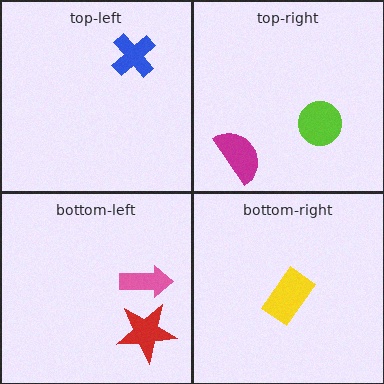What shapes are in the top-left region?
The blue cross.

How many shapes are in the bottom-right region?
1.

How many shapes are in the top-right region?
2.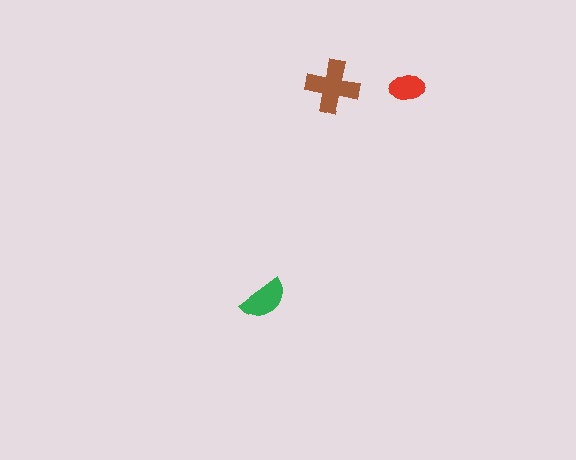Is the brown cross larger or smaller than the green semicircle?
Larger.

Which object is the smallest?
The red ellipse.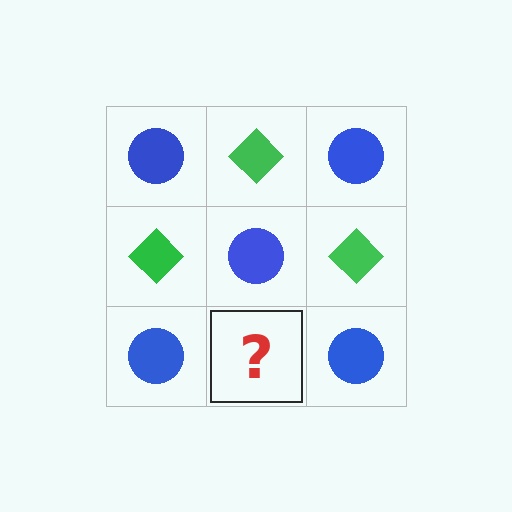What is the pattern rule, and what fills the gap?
The rule is that it alternates blue circle and green diamond in a checkerboard pattern. The gap should be filled with a green diamond.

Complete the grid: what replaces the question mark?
The question mark should be replaced with a green diamond.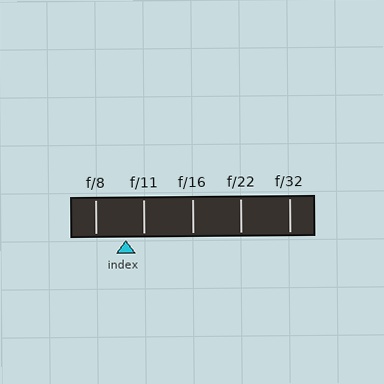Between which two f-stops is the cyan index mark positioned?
The index mark is between f/8 and f/11.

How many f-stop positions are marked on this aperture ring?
There are 5 f-stop positions marked.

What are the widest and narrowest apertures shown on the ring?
The widest aperture shown is f/8 and the narrowest is f/32.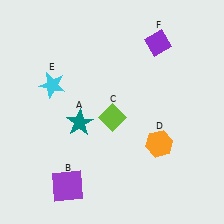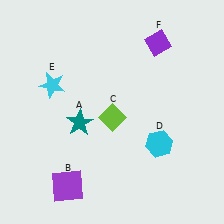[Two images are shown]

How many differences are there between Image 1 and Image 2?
There is 1 difference between the two images.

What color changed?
The hexagon (D) changed from orange in Image 1 to cyan in Image 2.